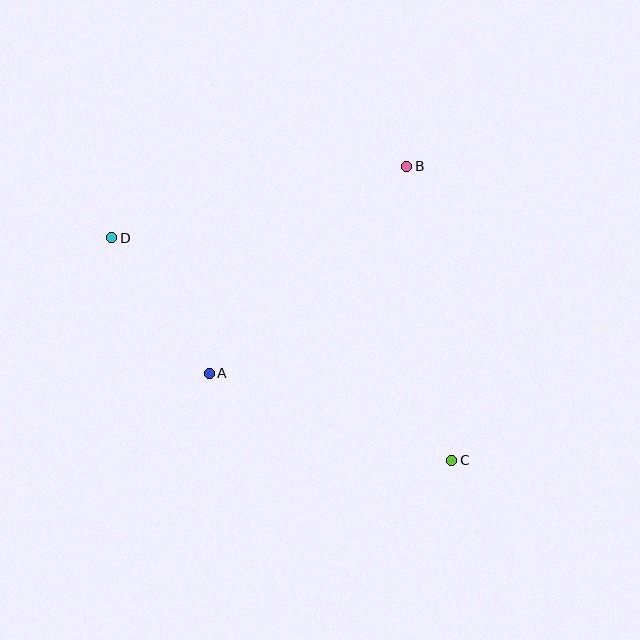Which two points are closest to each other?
Points A and D are closest to each other.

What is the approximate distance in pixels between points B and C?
The distance between B and C is approximately 297 pixels.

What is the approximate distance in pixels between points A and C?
The distance between A and C is approximately 258 pixels.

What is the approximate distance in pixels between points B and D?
The distance between B and D is approximately 303 pixels.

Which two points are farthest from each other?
Points C and D are farthest from each other.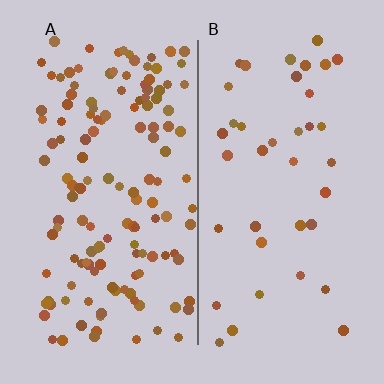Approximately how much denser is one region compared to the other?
Approximately 3.6× — region A over region B.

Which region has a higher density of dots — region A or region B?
A (the left).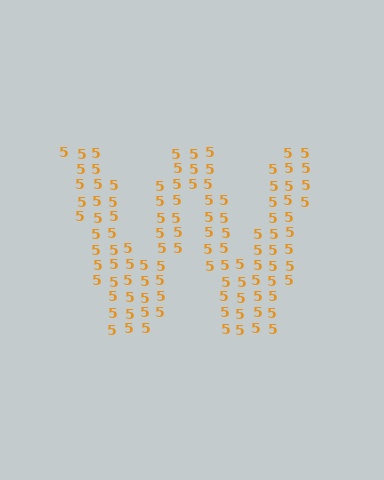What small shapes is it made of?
It is made of small digit 5's.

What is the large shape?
The large shape is the letter W.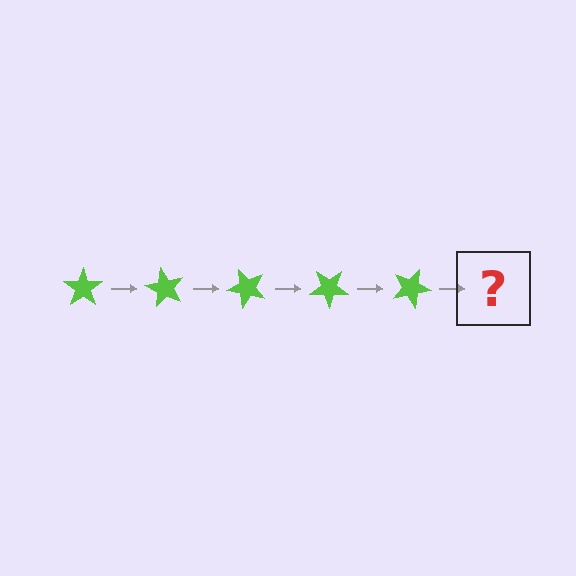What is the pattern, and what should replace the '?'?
The pattern is that the star rotates 60 degrees each step. The '?' should be a lime star rotated 300 degrees.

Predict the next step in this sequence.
The next step is a lime star rotated 300 degrees.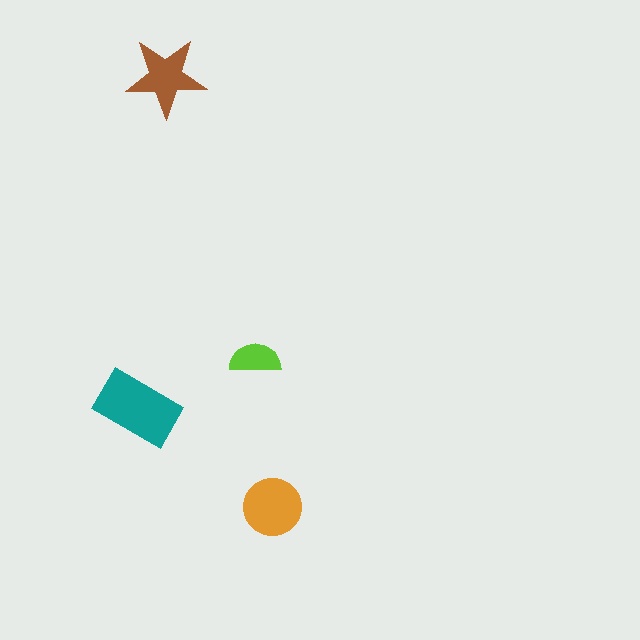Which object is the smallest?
The lime semicircle.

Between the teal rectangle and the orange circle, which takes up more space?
The teal rectangle.